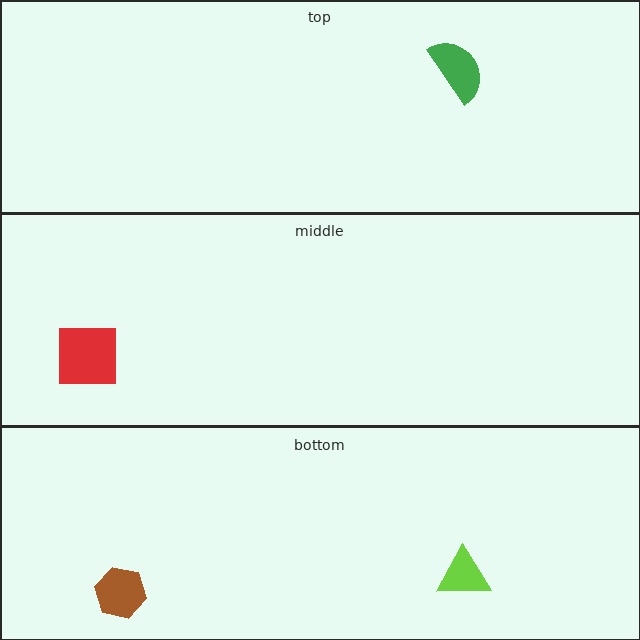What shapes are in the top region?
The green semicircle.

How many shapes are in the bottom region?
2.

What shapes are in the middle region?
The red square.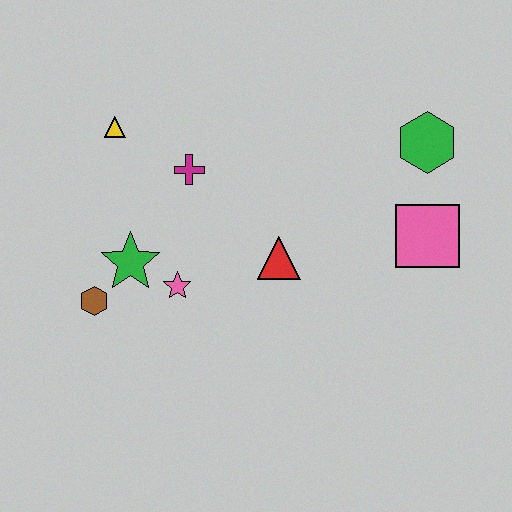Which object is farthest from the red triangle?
The yellow triangle is farthest from the red triangle.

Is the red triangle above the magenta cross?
No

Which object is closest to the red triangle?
The pink star is closest to the red triangle.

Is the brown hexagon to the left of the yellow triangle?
Yes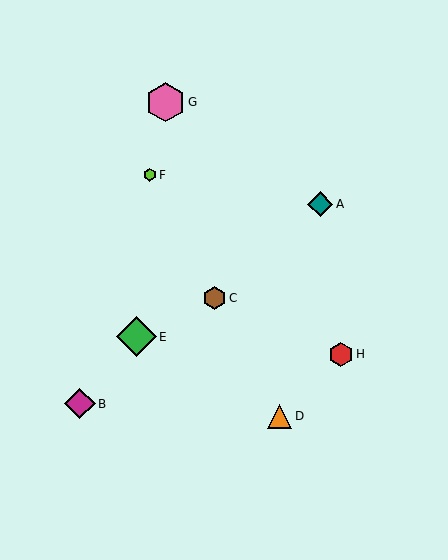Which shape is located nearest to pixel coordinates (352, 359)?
The red hexagon (labeled H) at (341, 354) is nearest to that location.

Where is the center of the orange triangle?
The center of the orange triangle is at (280, 416).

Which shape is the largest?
The green diamond (labeled E) is the largest.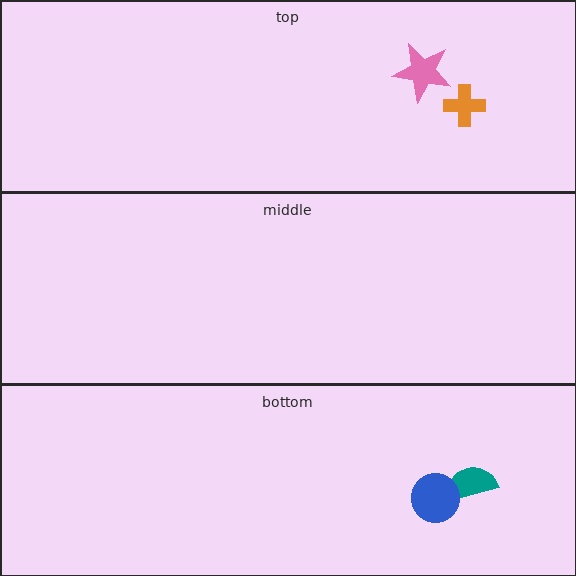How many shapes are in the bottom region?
2.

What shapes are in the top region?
The orange cross, the pink star.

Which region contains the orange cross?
The top region.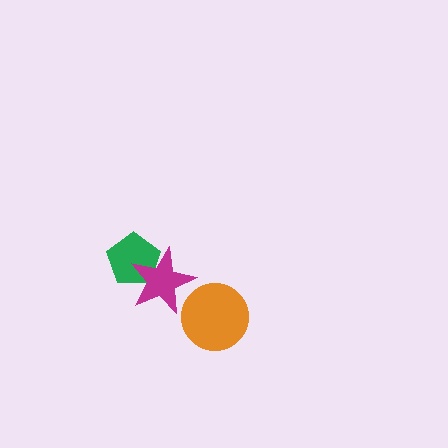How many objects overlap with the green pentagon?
1 object overlaps with the green pentagon.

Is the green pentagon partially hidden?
Yes, it is partially covered by another shape.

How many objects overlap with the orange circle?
0 objects overlap with the orange circle.